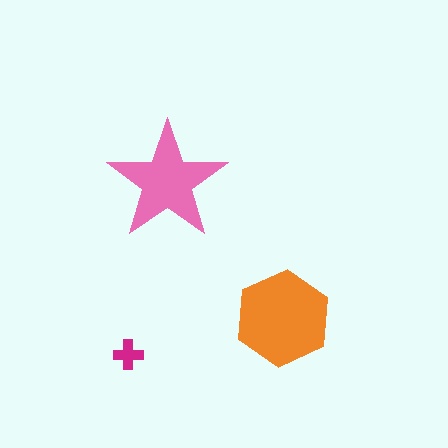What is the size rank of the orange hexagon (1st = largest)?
1st.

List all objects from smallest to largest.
The magenta cross, the pink star, the orange hexagon.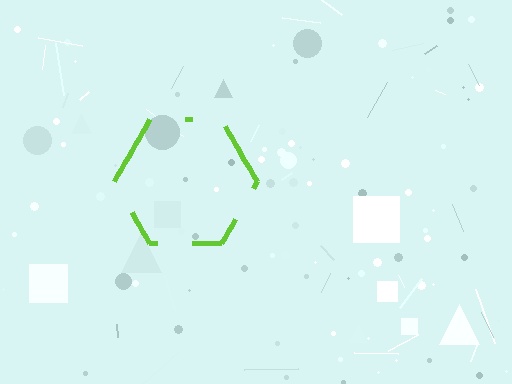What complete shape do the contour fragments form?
The contour fragments form a hexagon.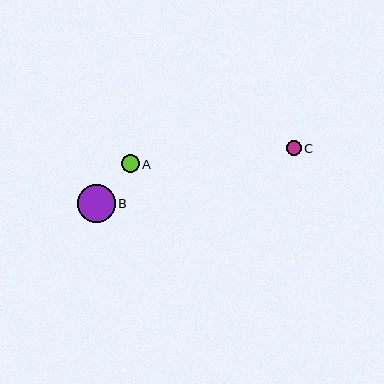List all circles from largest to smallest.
From largest to smallest: B, A, C.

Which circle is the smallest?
Circle C is the smallest with a size of approximately 15 pixels.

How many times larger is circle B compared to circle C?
Circle B is approximately 2.5 times the size of circle C.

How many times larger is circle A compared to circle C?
Circle A is approximately 1.2 times the size of circle C.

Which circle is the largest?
Circle B is the largest with a size of approximately 38 pixels.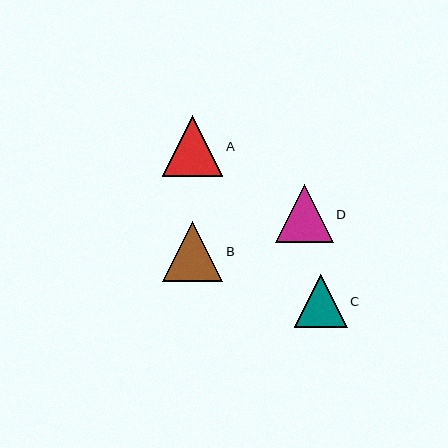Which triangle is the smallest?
Triangle C is the smallest with a size of approximately 53 pixels.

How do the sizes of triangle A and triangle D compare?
Triangle A and triangle D are approximately the same size.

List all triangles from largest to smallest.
From largest to smallest: A, B, D, C.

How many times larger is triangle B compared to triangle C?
Triangle B is approximately 1.1 times the size of triangle C.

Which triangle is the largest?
Triangle A is the largest with a size of approximately 61 pixels.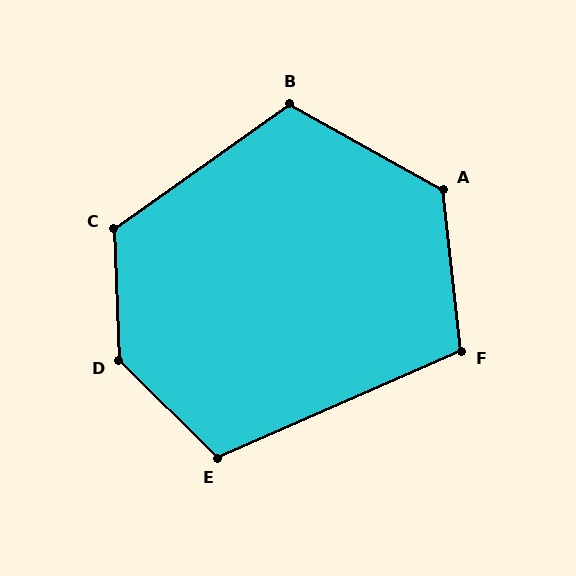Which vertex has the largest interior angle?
D, at approximately 137 degrees.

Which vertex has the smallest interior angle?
F, at approximately 108 degrees.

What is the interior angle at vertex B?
Approximately 115 degrees (obtuse).